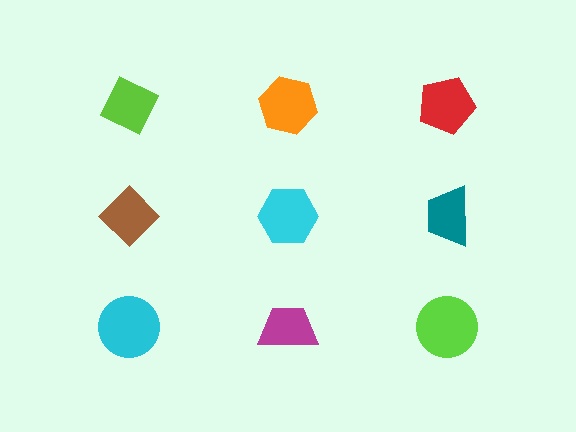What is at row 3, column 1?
A cyan circle.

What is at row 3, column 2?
A magenta trapezoid.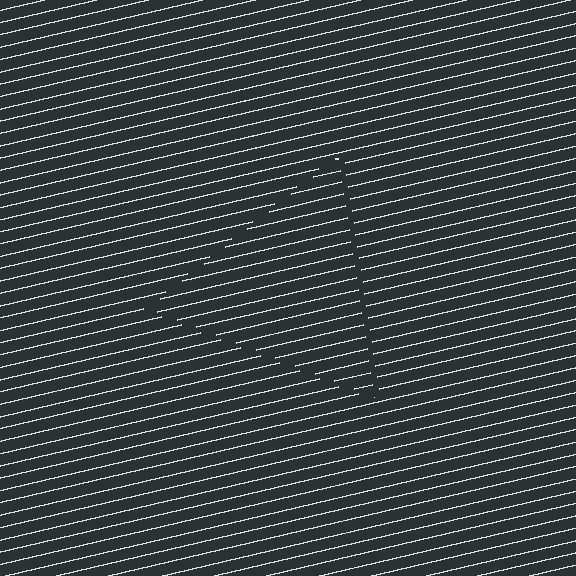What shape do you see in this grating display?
An illusory triangle. The interior of the shape contains the same grating, shifted by half a period — the contour is defined by the phase discontinuity where line-ends from the inner and outer gratings abut.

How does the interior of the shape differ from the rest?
The interior of the shape contains the same grating, shifted by half a period — the contour is defined by the phase discontinuity where line-ends from the inner and outer gratings abut.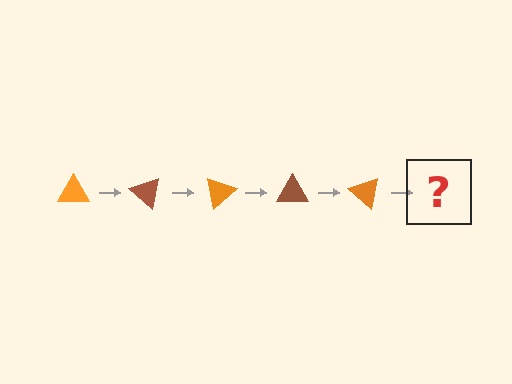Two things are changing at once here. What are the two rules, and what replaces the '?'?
The two rules are that it rotates 40 degrees each step and the color cycles through orange and brown. The '?' should be a brown triangle, rotated 200 degrees from the start.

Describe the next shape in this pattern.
It should be a brown triangle, rotated 200 degrees from the start.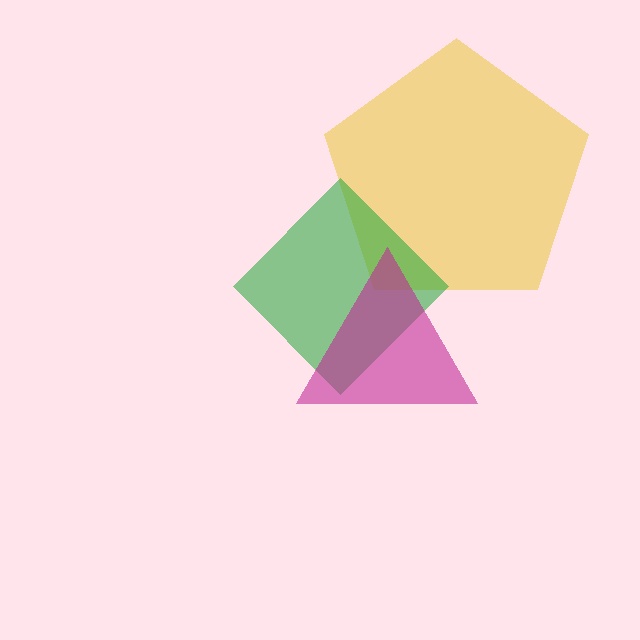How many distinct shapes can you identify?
There are 3 distinct shapes: a yellow pentagon, a green diamond, a magenta triangle.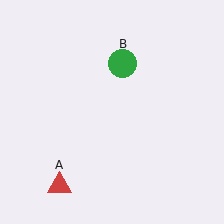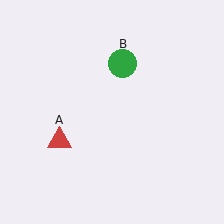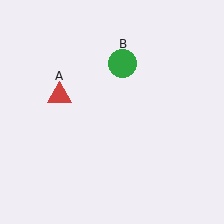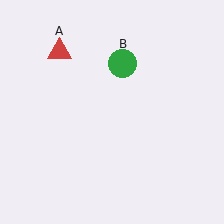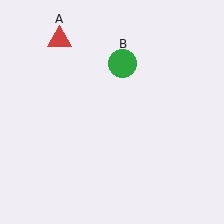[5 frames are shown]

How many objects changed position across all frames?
1 object changed position: red triangle (object A).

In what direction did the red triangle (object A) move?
The red triangle (object A) moved up.